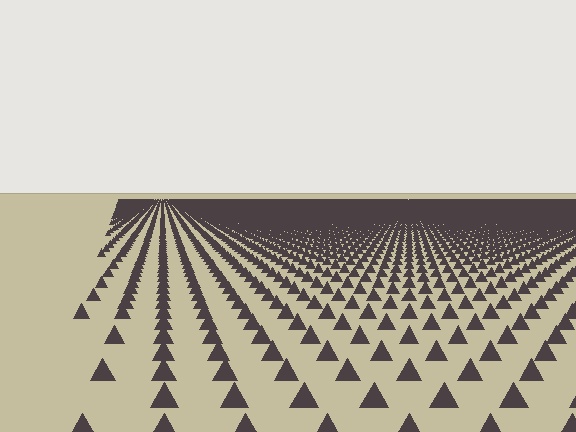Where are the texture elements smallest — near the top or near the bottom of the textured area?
Near the top.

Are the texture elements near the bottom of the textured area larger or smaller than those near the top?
Larger. Near the bottom, elements are closer to the viewer and appear at a bigger on-screen size.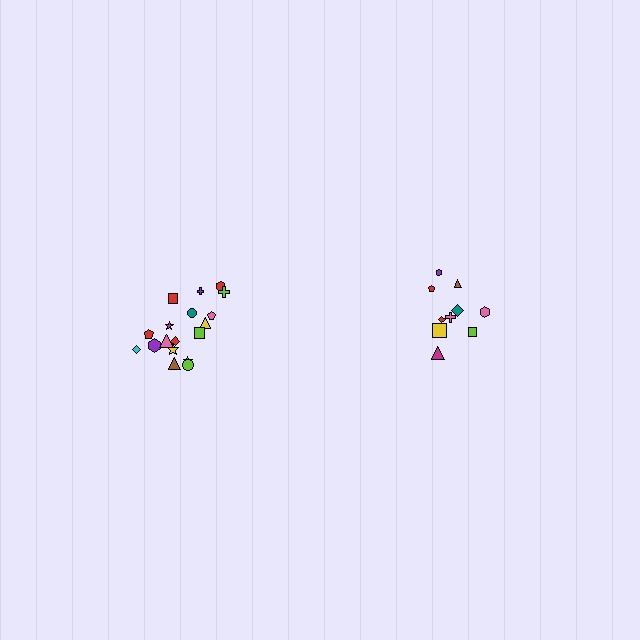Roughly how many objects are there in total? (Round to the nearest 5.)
Roughly 30 objects in total.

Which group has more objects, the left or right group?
The left group.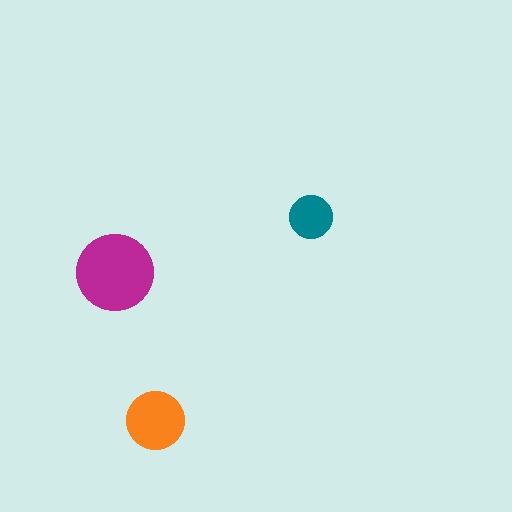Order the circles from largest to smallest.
the magenta one, the orange one, the teal one.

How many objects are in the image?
There are 3 objects in the image.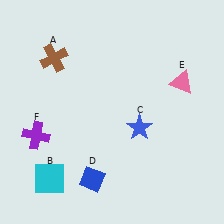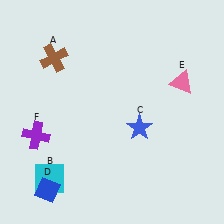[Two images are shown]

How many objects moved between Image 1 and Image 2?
1 object moved between the two images.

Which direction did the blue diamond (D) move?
The blue diamond (D) moved left.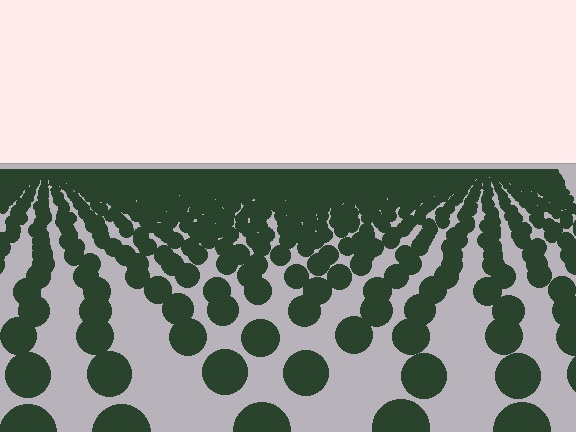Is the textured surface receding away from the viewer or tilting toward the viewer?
The surface is receding away from the viewer. Texture elements get smaller and denser toward the top.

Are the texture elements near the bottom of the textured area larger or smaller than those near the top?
Larger. Near the bottom, elements are closer to the viewer and appear at a bigger on-screen size.